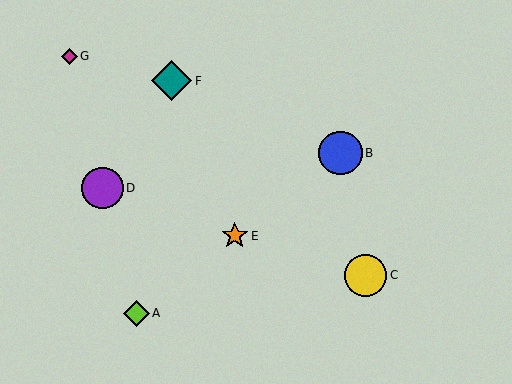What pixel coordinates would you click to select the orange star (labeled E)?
Click at (235, 236) to select the orange star E.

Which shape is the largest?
The blue circle (labeled B) is the largest.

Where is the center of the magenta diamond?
The center of the magenta diamond is at (69, 56).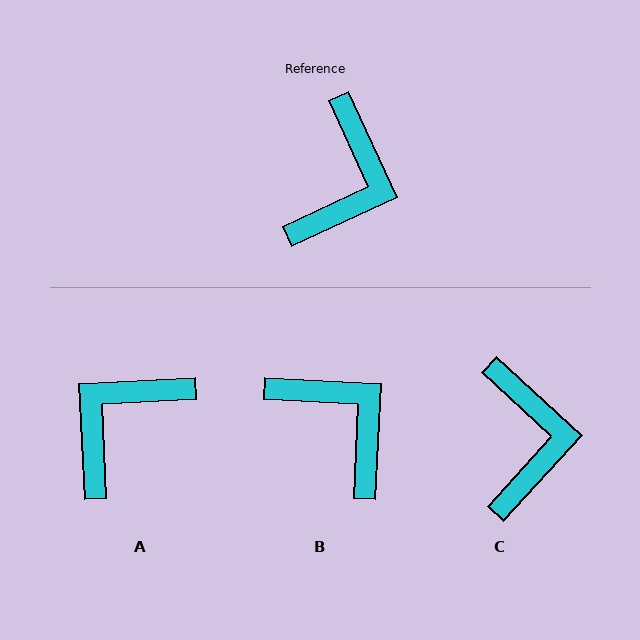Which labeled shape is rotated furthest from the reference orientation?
A, about 158 degrees away.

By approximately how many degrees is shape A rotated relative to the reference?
Approximately 158 degrees counter-clockwise.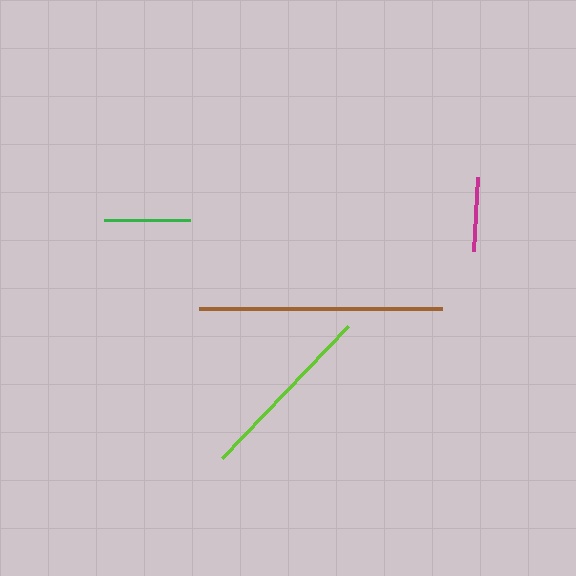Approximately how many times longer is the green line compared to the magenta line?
The green line is approximately 1.2 times the length of the magenta line.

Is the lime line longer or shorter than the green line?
The lime line is longer than the green line.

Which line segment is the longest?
The brown line is the longest at approximately 243 pixels.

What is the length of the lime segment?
The lime segment is approximately 183 pixels long.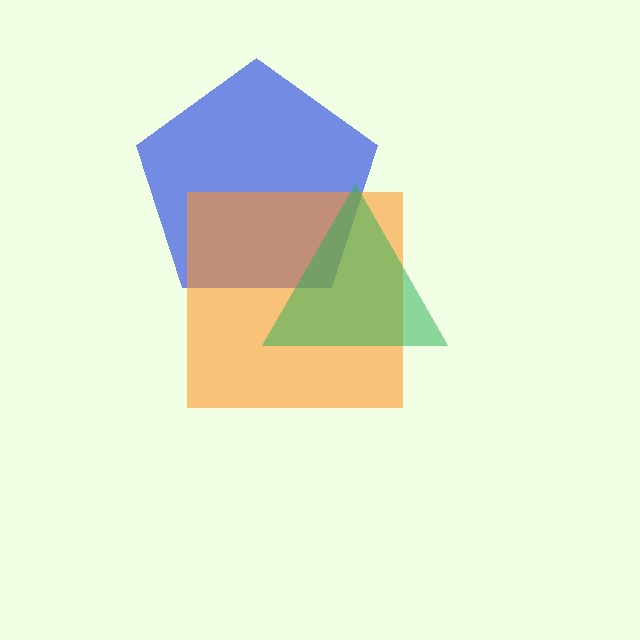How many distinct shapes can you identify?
There are 3 distinct shapes: a blue pentagon, an orange square, a green triangle.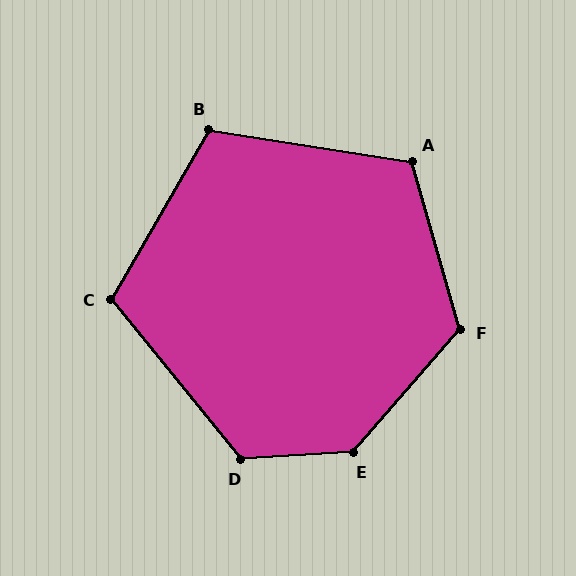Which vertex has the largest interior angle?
E, at approximately 134 degrees.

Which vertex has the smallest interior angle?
B, at approximately 111 degrees.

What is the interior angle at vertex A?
Approximately 115 degrees (obtuse).